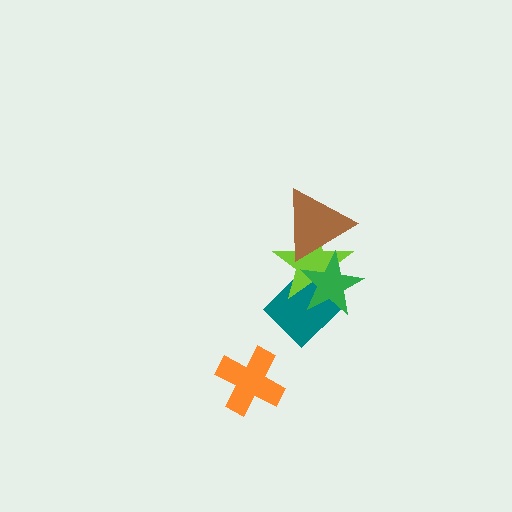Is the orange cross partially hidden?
No, no other shape covers it.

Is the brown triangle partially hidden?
Yes, it is partially covered by another shape.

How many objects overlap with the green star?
3 objects overlap with the green star.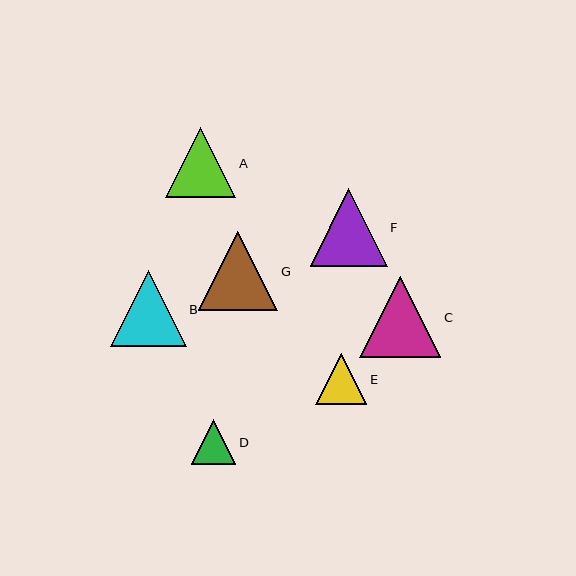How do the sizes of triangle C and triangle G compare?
Triangle C and triangle G are approximately the same size.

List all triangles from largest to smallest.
From largest to smallest: C, G, F, B, A, E, D.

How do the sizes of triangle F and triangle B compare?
Triangle F and triangle B are approximately the same size.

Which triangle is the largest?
Triangle C is the largest with a size of approximately 81 pixels.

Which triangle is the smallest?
Triangle D is the smallest with a size of approximately 44 pixels.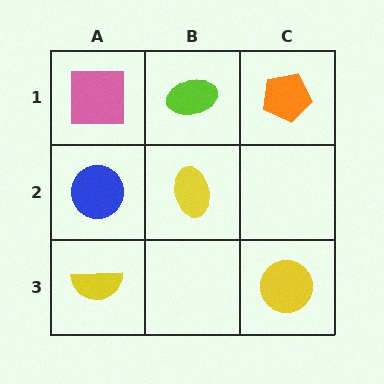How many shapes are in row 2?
2 shapes.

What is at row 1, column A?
A pink square.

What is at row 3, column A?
A yellow semicircle.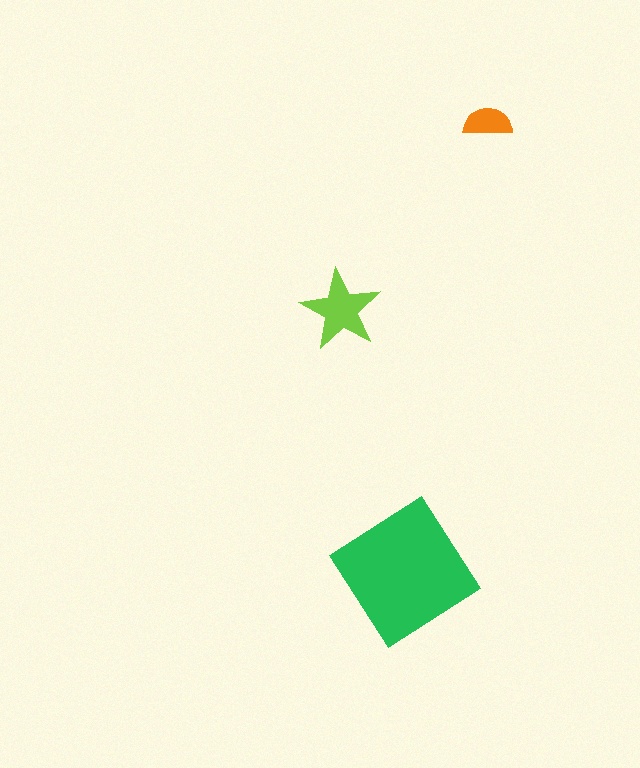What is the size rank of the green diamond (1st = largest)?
1st.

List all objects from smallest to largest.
The orange semicircle, the lime star, the green diamond.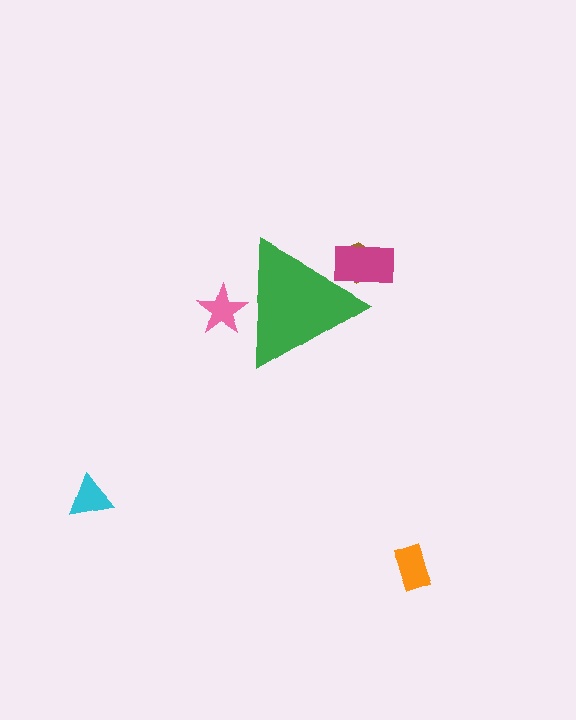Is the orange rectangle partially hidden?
No, the orange rectangle is fully visible.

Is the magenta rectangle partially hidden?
Yes, the magenta rectangle is partially hidden behind the green triangle.